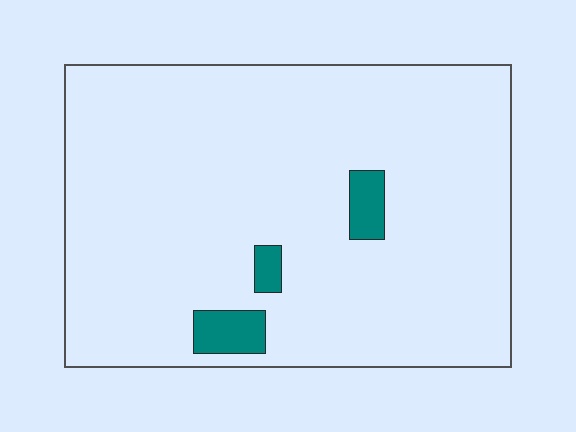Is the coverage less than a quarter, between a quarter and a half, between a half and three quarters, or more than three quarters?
Less than a quarter.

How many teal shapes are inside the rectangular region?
3.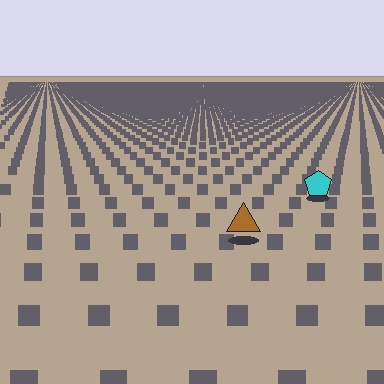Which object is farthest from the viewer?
The cyan pentagon is farthest from the viewer. It appears smaller and the ground texture around it is denser.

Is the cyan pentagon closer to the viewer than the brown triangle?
No. The brown triangle is closer — you can tell from the texture gradient: the ground texture is coarser near it.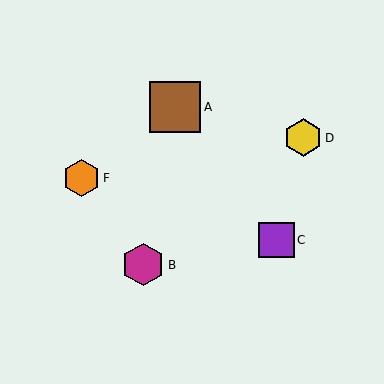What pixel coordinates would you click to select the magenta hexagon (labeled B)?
Click at (143, 265) to select the magenta hexagon B.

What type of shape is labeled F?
Shape F is an orange hexagon.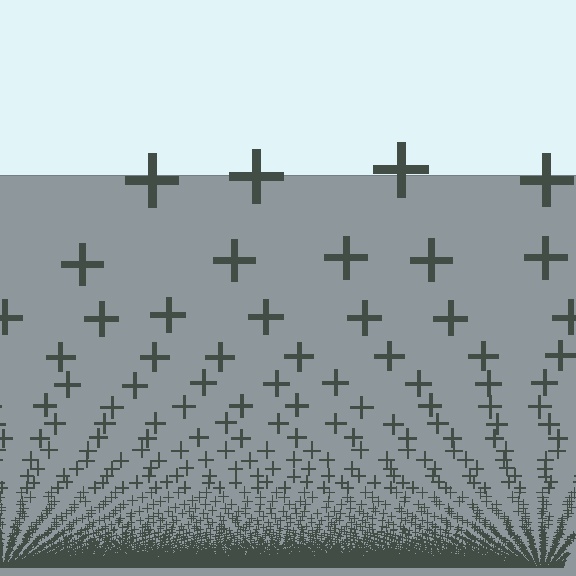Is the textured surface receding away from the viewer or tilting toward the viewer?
The surface appears to tilt toward the viewer. Texture elements get larger and sparser toward the top.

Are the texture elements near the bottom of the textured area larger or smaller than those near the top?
Smaller. The gradient is inverted — elements near the bottom are smaller and denser.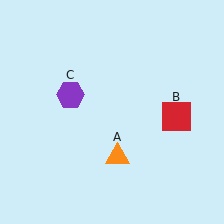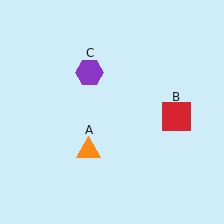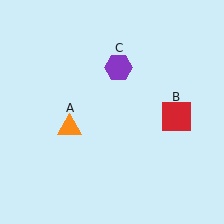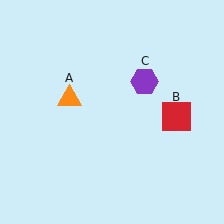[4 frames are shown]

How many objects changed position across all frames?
2 objects changed position: orange triangle (object A), purple hexagon (object C).